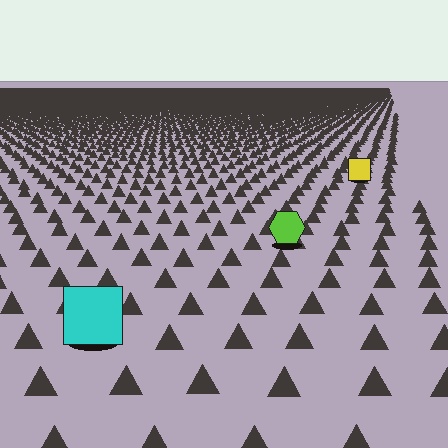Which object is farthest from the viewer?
The yellow square is farthest from the viewer. It appears smaller and the ground texture around it is denser.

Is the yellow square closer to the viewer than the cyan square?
No. The cyan square is closer — you can tell from the texture gradient: the ground texture is coarser near it.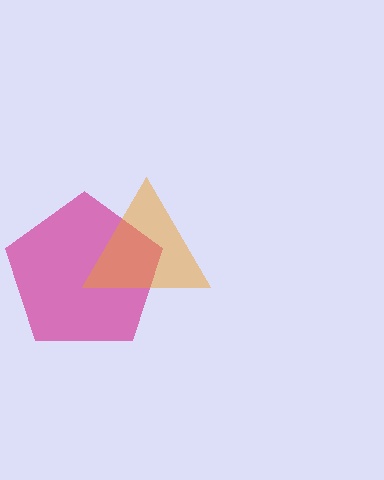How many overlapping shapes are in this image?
There are 2 overlapping shapes in the image.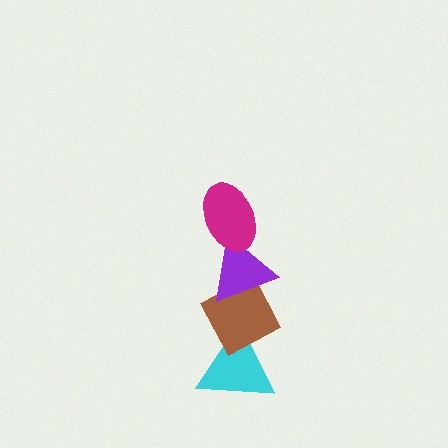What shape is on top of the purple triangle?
The magenta ellipse is on top of the purple triangle.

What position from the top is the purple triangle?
The purple triangle is 2nd from the top.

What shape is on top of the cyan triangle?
The brown diamond is on top of the cyan triangle.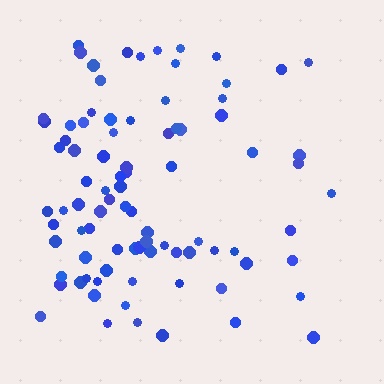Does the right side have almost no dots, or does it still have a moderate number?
Still a moderate number, just noticeably fewer than the left.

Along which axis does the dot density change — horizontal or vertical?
Horizontal.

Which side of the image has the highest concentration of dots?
The left.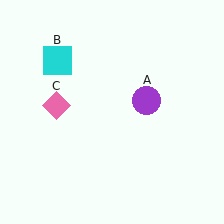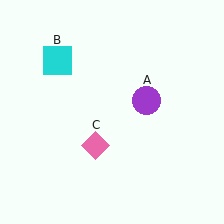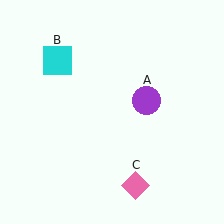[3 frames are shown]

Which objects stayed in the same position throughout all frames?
Purple circle (object A) and cyan square (object B) remained stationary.